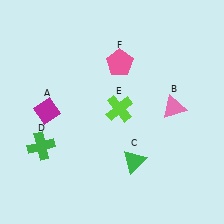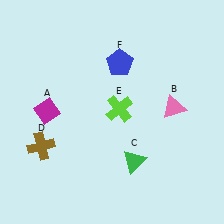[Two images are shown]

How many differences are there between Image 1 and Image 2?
There are 2 differences between the two images.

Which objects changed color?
D changed from green to brown. F changed from pink to blue.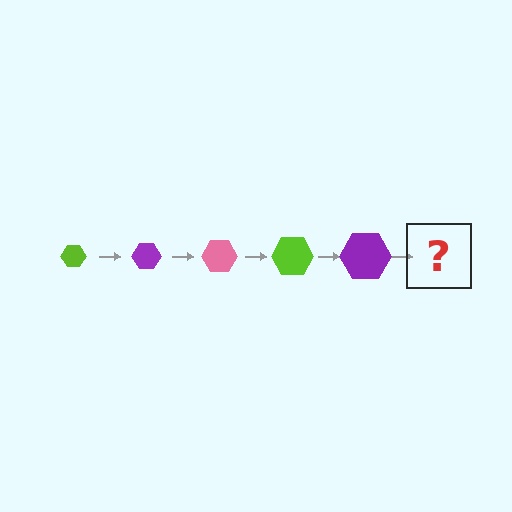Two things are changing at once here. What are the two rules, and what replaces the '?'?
The two rules are that the hexagon grows larger each step and the color cycles through lime, purple, and pink. The '?' should be a pink hexagon, larger than the previous one.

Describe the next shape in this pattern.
It should be a pink hexagon, larger than the previous one.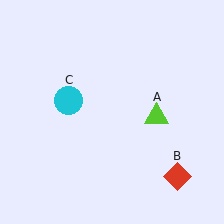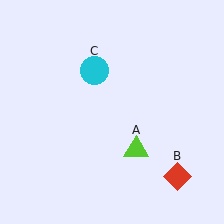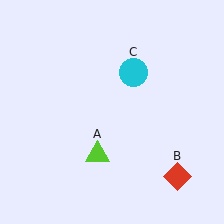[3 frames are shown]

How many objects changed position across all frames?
2 objects changed position: lime triangle (object A), cyan circle (object C).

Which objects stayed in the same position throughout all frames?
Red diamond (object B) remained stationary.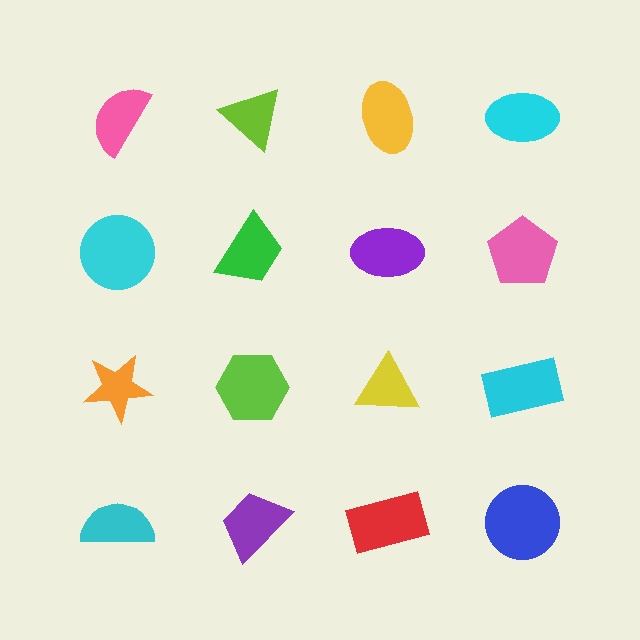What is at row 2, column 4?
A pink pentagon.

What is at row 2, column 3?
A purple ellipse.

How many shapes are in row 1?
4 shapes.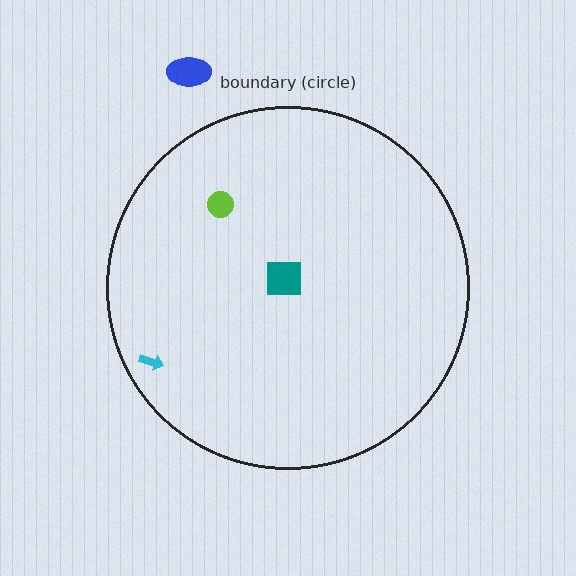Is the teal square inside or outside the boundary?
Inside.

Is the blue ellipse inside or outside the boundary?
Outside.